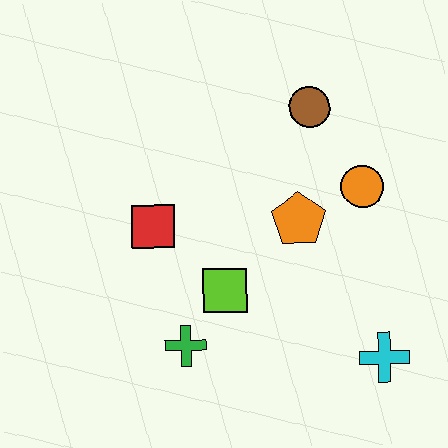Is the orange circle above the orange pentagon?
Yes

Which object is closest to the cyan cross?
The orange pentagon is closest to the cyan cross.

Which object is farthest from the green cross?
The brown circle is farthest from the green cross.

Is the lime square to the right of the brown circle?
No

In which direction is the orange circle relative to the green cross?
The orange circle is to the right of the green cross.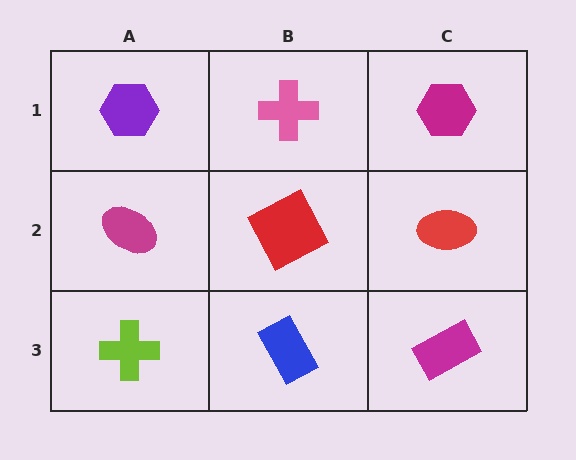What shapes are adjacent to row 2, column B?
A pink cross (row 1, column B), a blue rectangle (row 3, column B), a magenta ellipse (row 2, column A), a red ellipse (row 2, column C).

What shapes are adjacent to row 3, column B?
A red square (row 2, column B), a lime cross (row 3, column A), a magenta rectangle (row 3, column C).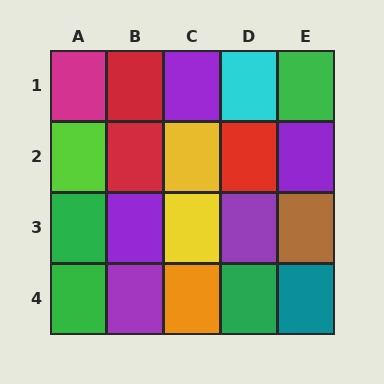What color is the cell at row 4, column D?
Green.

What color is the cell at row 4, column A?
Green.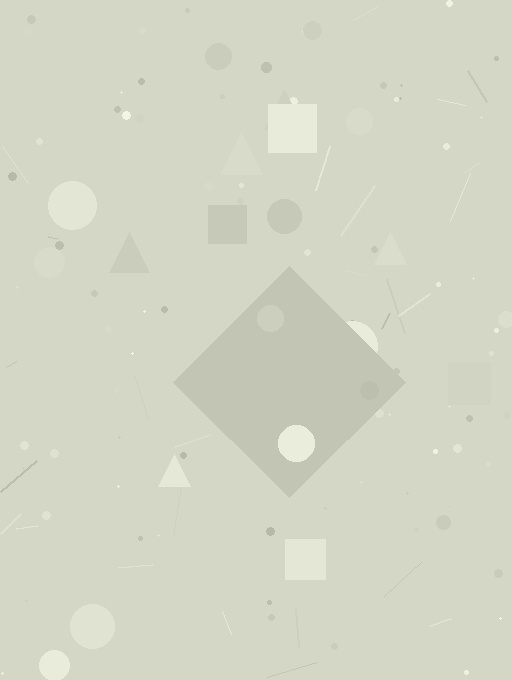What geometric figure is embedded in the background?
A diamond is embedded in the background.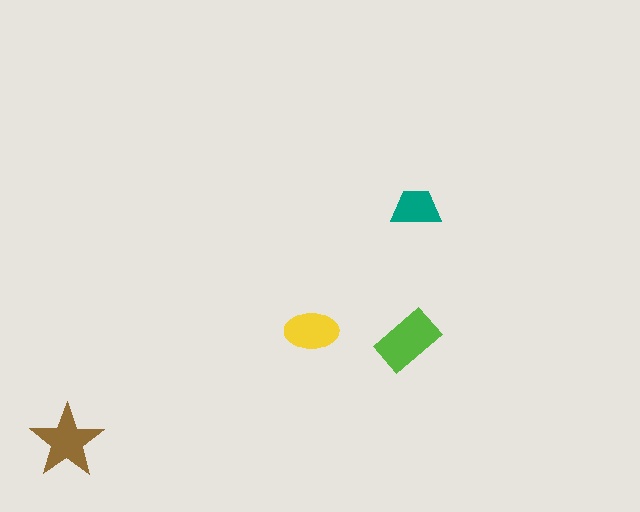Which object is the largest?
The lime rectangle.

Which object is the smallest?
The teal trapezoid.